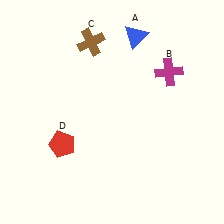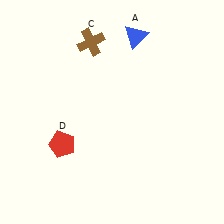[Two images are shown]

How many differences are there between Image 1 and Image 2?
There is 1 difference between the two images.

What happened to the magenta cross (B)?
The magenta cross (B) was removed in Image 2. It was in the top-right area of Image 1.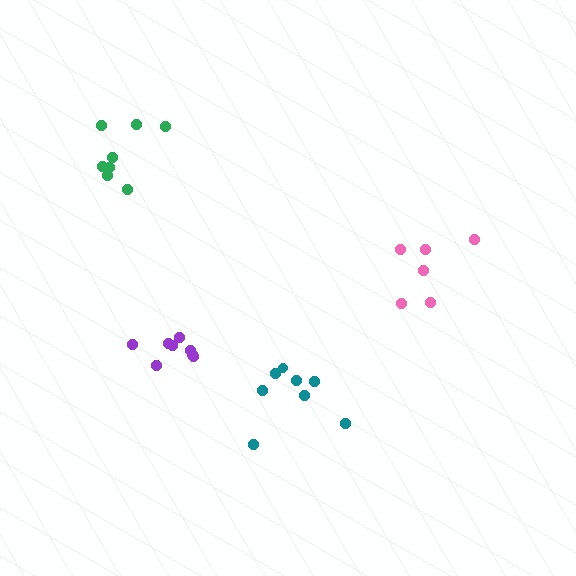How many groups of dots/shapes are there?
There are 4 groups.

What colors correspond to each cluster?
The clusters are colored: teal, pink, purple, green.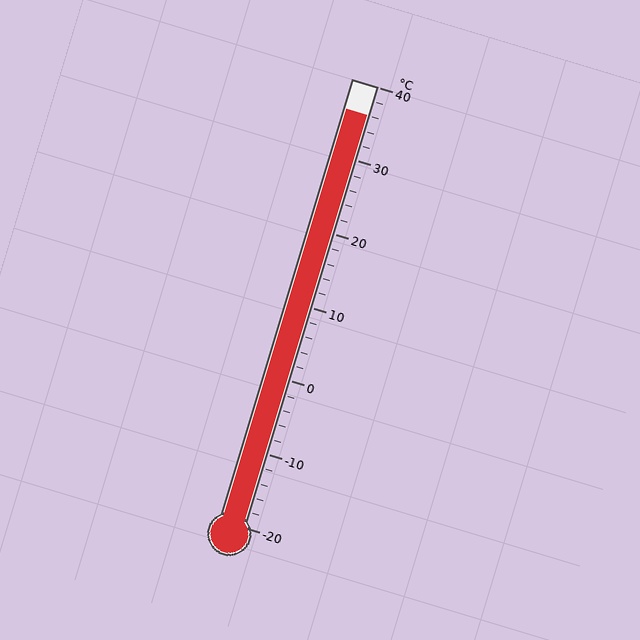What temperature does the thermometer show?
The thermometer shows approximately 36°C.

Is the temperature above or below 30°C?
The temperature is above 30°C.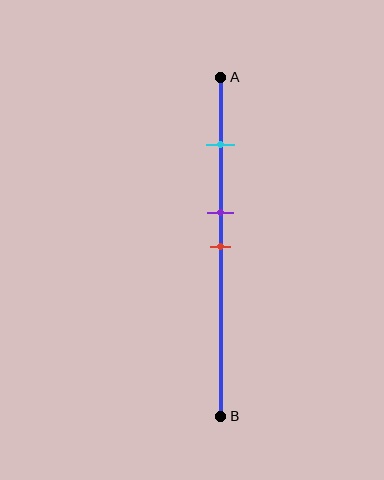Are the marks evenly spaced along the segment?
No, the marks are not evenly spaced.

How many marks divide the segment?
There are 3 marks dividing the segment.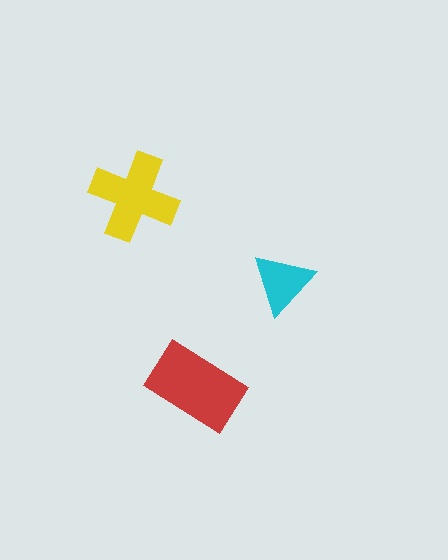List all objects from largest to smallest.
The red rectangle, the yellow cross, the cyan triangle.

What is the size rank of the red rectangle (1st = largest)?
1st.